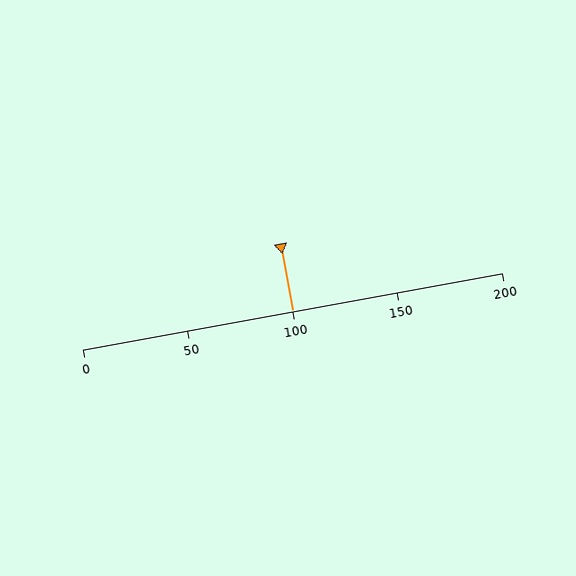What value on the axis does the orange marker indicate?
The marker indicates approximately 100.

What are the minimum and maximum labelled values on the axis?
The axis runs from 0 to 200.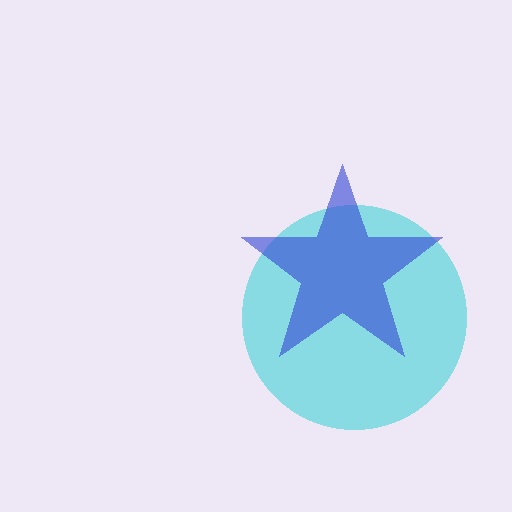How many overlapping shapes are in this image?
There are 2 overlapping shapes in the image.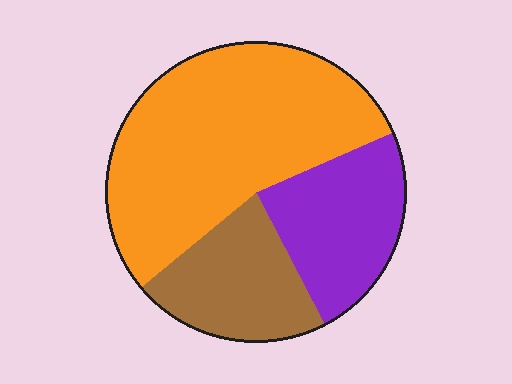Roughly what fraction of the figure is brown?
Brown takes up about one fifth (1/5) of the figure.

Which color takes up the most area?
Orange, at roughly 55%.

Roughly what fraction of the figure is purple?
Purple covers about 25% of the figure.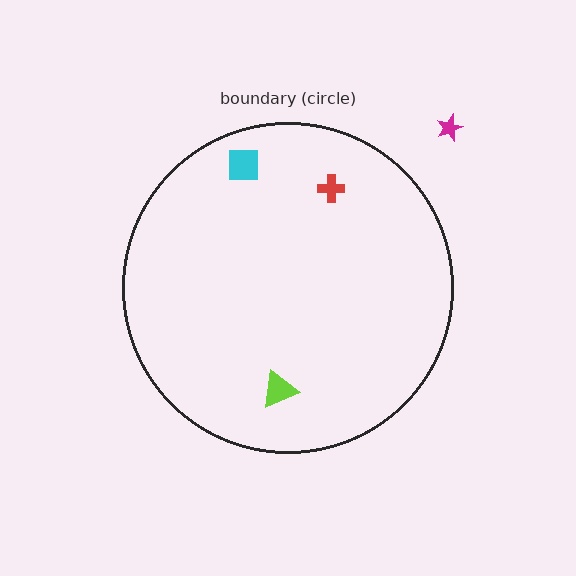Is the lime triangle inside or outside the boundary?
Inside.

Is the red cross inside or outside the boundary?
Inside.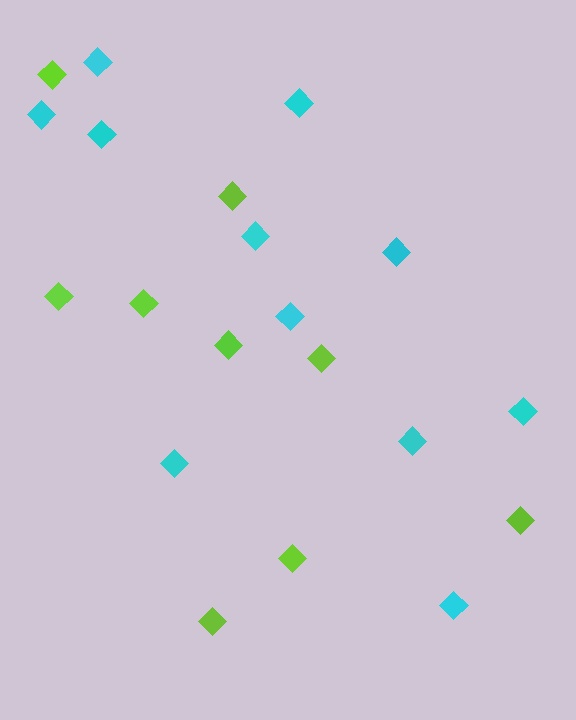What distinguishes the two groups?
There are 2 groups: one group of lime diamonds (9) and one group of cyan diamonds (11).